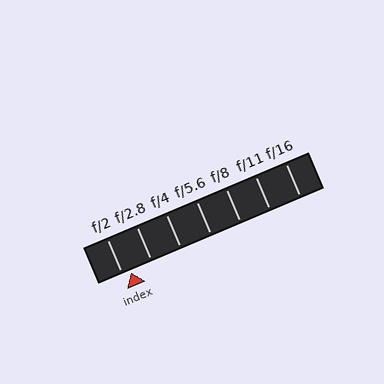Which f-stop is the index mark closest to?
The index mark is closest to f/2.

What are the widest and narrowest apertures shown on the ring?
The widest aperture shown is f/2 and the narrowest is f/16.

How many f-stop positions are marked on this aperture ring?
There are 7 f-stop positions marked.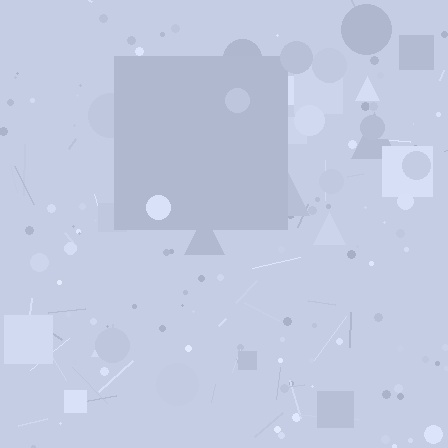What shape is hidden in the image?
A square is hidden in the image.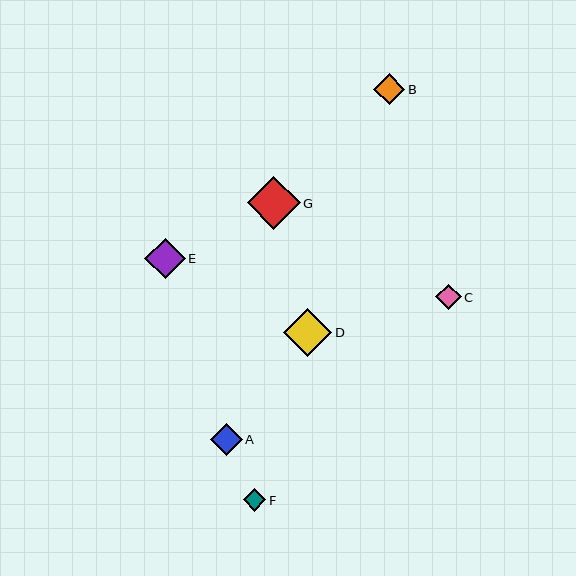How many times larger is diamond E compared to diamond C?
Diamond E is approximately 1.6 times the size of diamond C.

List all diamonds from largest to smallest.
From largest to smallest: G, D, E, A, B, C, F.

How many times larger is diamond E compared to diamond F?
Diamond E is approximately 1.8 times the size of diamond F.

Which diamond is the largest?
Diamond G is the largest with a size of approximately 53 pixels.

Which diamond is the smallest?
Diamond F is the smallest with a size of approximately 23 pixels.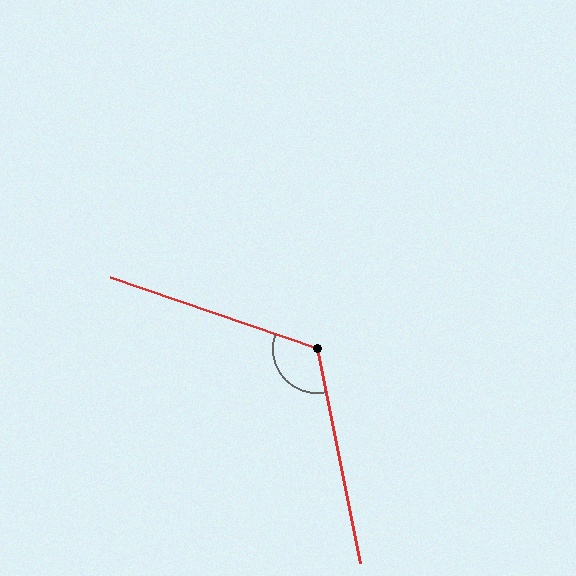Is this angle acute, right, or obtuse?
It is obtuse.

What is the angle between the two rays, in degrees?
Approximately 120 degrees.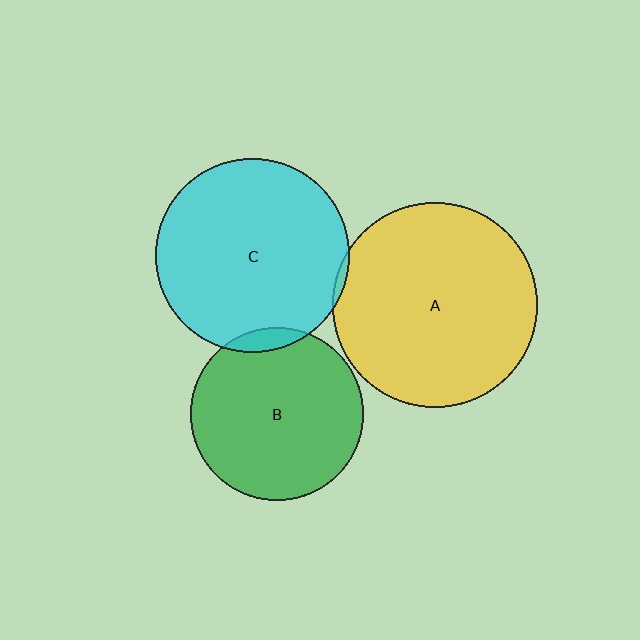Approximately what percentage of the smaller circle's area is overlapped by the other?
Approximately 5%.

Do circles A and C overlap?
Yes.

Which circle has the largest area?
Circle A (yellow).